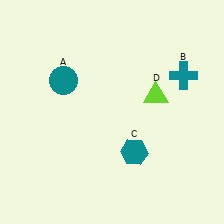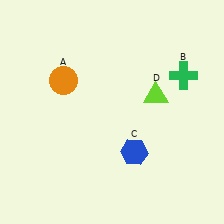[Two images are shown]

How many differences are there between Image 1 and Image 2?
There are 3 differences between the two images.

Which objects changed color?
A changed from teal to orange. B changed from teal to green. C changed from teal to blue.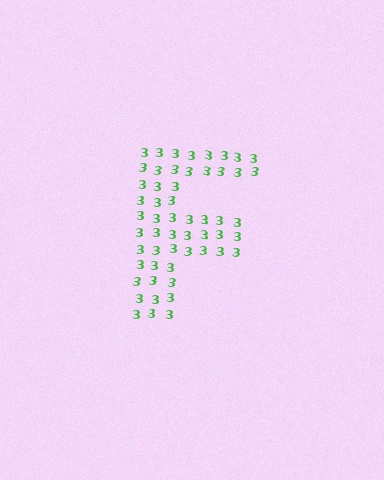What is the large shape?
The large shape is the letter F.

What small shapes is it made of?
It is made of small digit 3's.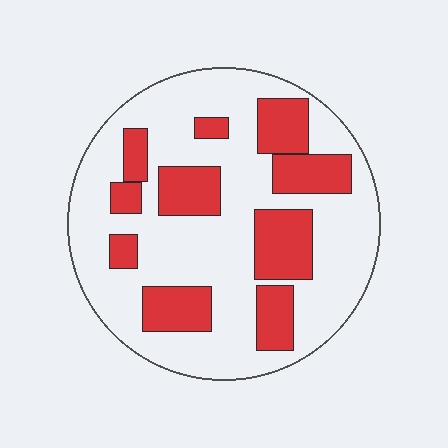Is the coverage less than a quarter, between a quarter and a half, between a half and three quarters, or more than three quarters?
Between a quarter and a half.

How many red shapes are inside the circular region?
10.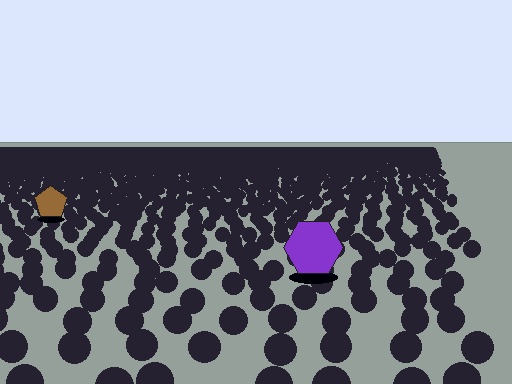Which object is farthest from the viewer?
The brown pentagon is farthest from the viewer. It appears smaller and the ground texture around it is denser.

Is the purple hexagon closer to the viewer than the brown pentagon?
Yes. The purple hexagon is closer — you can tell from the texture gradient: the ground texture is coarser near it.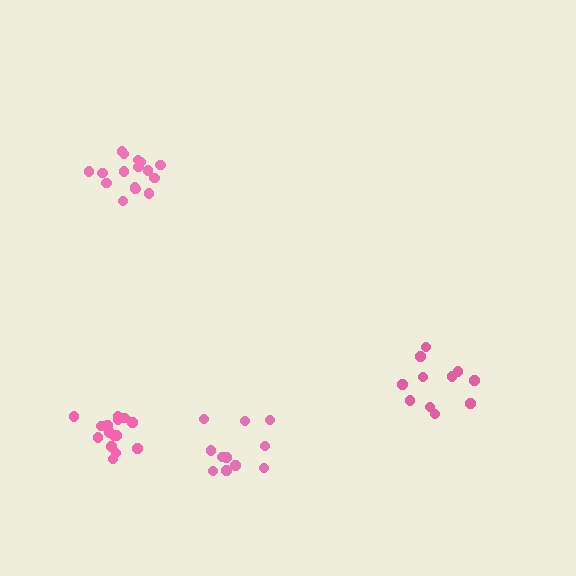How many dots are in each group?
Group 1: 16 dots, Group 2: 15 dots, Group 3: 11 dots, Group 4: 11 dots (53 total).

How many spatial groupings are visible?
There are 4 spatial groupings.